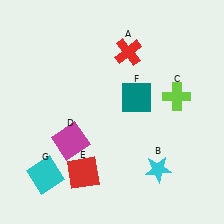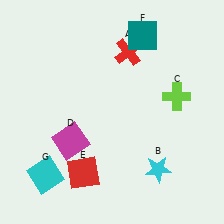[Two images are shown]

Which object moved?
The teal square (F) moved up.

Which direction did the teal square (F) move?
The teal square (F) moved up.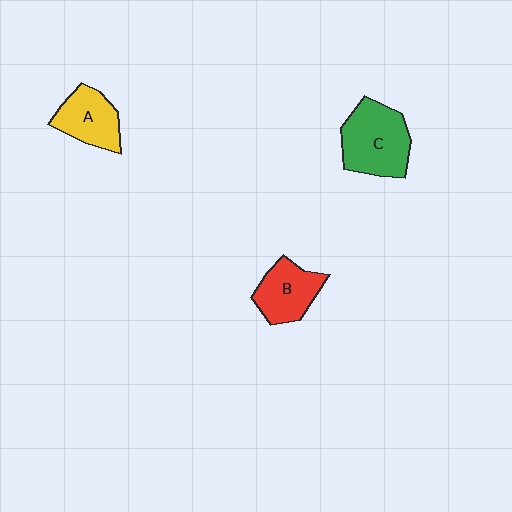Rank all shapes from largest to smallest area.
From largest to smallest: C (green), B (red), A (yellow).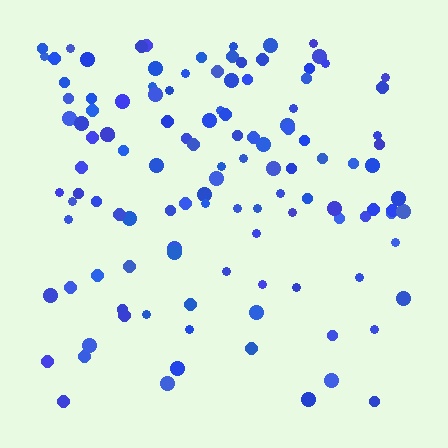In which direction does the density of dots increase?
From bottom to top, with the top side densest.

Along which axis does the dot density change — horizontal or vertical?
Vertical.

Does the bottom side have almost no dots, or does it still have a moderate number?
Still a moderate number, just noticeably fewer than the top.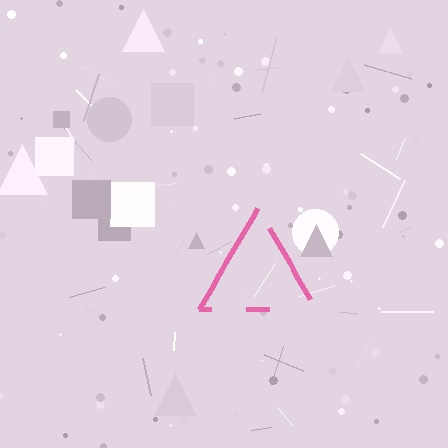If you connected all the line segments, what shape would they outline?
They would outline a triangle.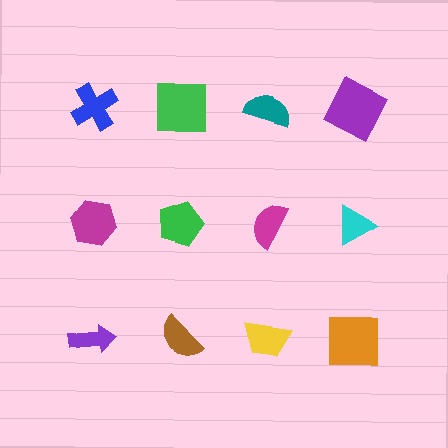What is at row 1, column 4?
A purple square.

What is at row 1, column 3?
A teal semicircle.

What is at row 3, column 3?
A yellow trapezoid.